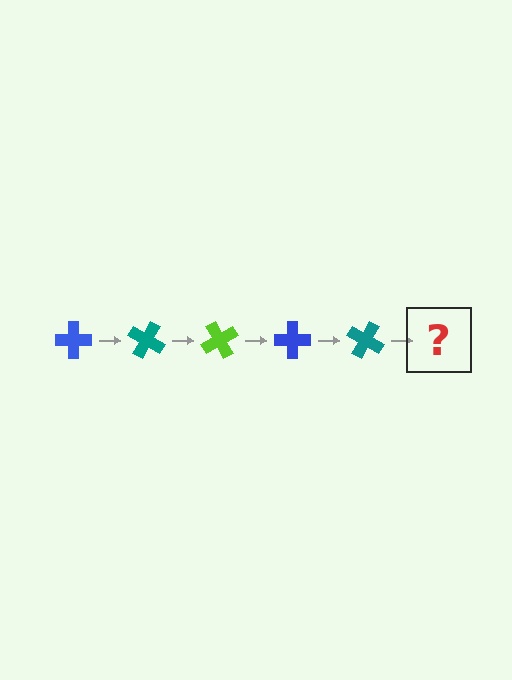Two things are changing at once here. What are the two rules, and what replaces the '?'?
The two rules are that it rotates 30 degrees each step and the color cycles through blue, teal, and lime. The '?' should be a lime cross, rotated 150 degrees from the start.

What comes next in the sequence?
The next element should be a lime cross, rotated 150 degrees from the start.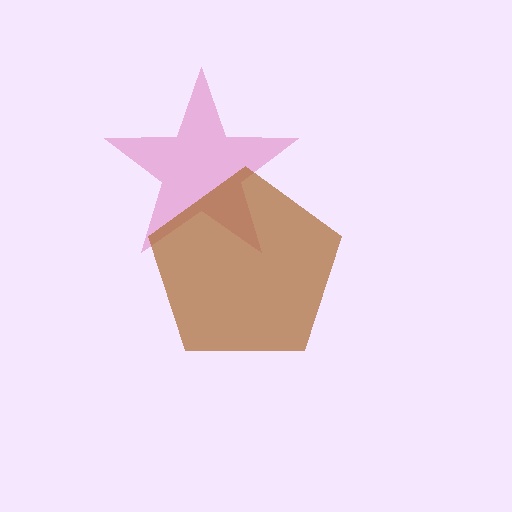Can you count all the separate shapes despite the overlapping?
Yes, there are 2 separate shapes.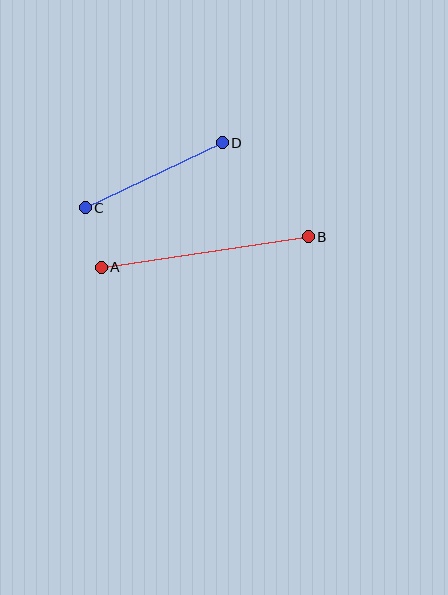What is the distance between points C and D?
The distance is approximately 151 pixels.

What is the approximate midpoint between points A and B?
The midpoint is at approximately (205, 252) pixels.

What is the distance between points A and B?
The distance is approximately 209 pixels.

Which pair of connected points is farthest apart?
Points A and B are farthest apart.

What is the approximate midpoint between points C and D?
The midpoint is at approximately (154, 175) pixels.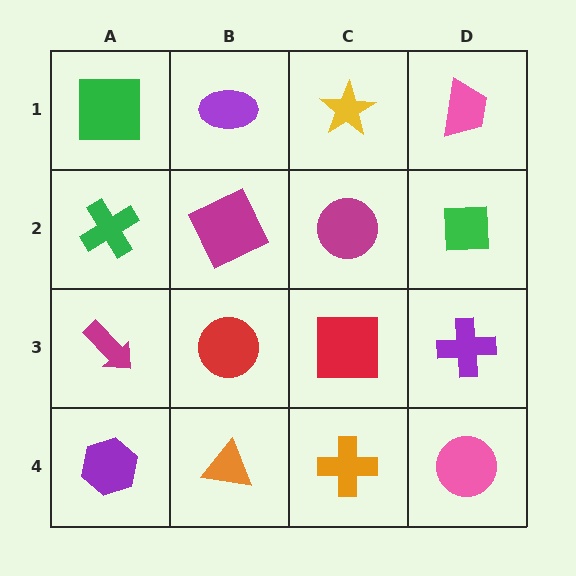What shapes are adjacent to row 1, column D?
A green square (row 2, column D), a yellow star (row 1, column C).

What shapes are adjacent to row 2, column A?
A green square (row 1, column A), a magenta arrow (row 3, column A), a magenta square (row 2, column B).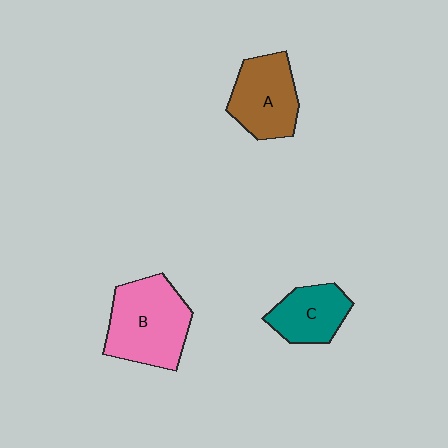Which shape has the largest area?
Shape B (pink).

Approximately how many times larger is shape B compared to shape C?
Approximately 1.7 times.